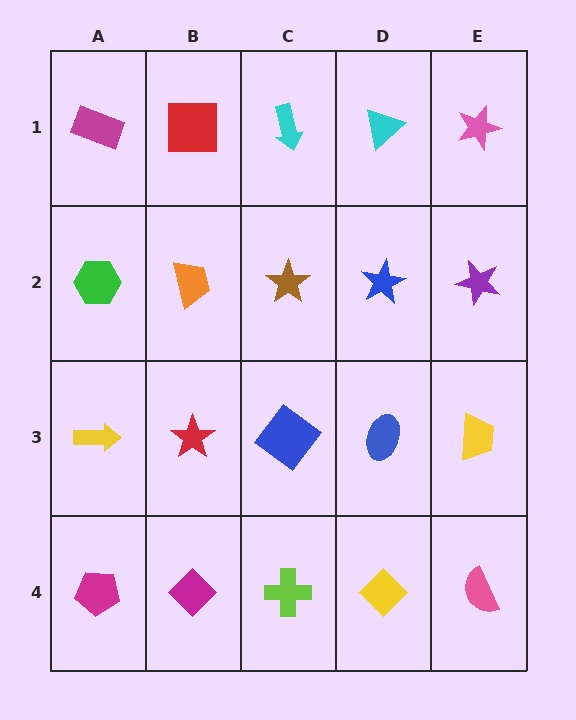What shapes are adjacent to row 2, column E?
A pink star (row 1, column E), a yellow trapezoid (row 3, column E), a blue star (row 2, column D).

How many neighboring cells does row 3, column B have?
4.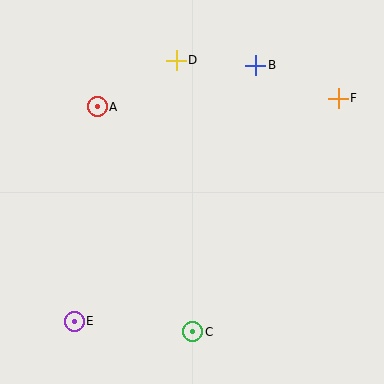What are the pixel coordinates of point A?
Point A is at (97, 107).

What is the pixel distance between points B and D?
The distance between B and D is 80 pixels.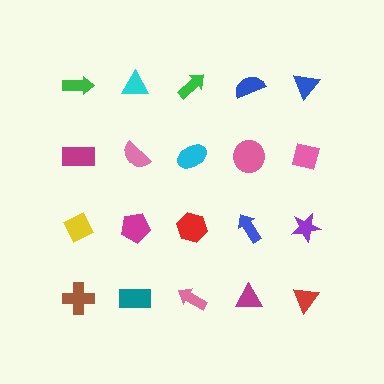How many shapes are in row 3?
5 shapes.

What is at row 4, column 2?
A teal rectangle.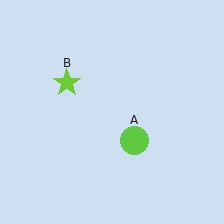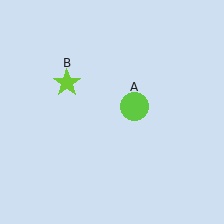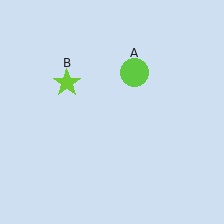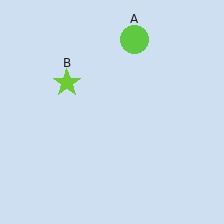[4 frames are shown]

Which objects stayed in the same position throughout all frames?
Lime star (object B) remained stationary.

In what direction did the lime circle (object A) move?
The lime circle (object A) moved up.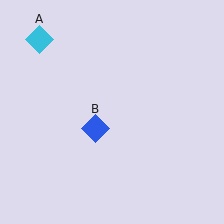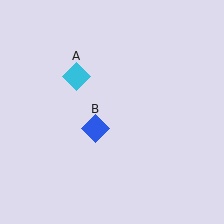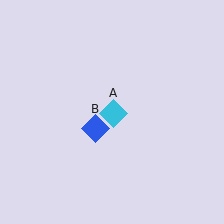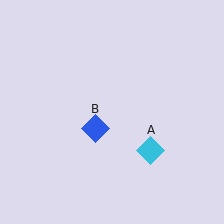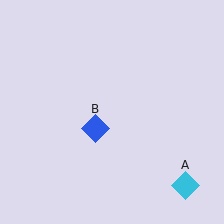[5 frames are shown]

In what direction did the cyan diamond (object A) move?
The cyan diamond (object A) moved down and to the right.